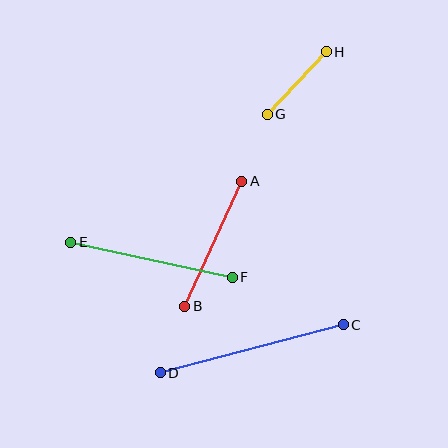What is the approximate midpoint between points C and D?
The midpoint is at approximately (252, 349) pixels.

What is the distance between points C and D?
The distance is approximately 189 pixels.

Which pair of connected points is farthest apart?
Points C and D are farthest apart.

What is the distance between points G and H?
The distance is approximately 86 pixels.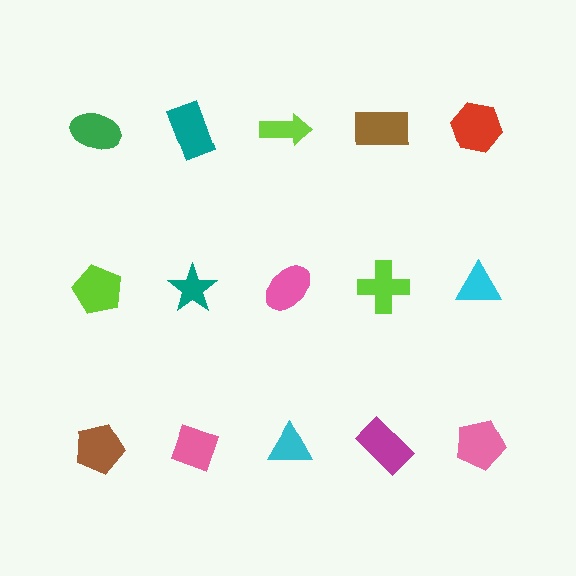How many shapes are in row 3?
5 shapes.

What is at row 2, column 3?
A pink ellipse.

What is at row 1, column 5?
A red hexagon.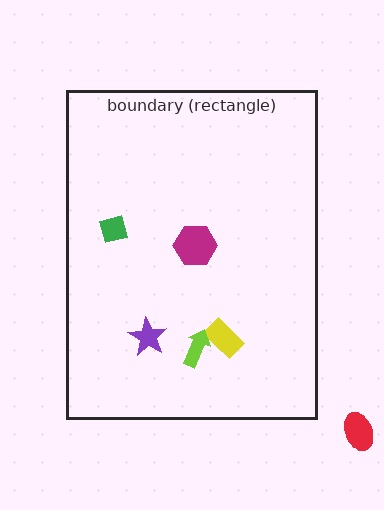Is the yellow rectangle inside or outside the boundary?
Inside.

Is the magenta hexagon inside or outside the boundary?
Inside.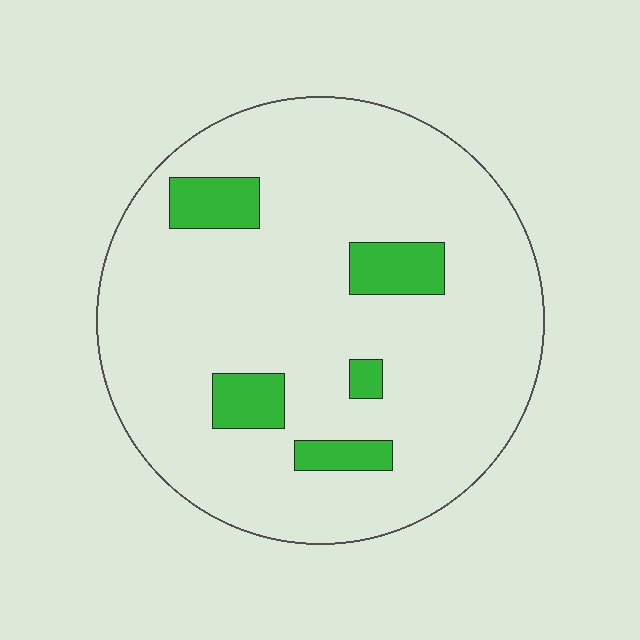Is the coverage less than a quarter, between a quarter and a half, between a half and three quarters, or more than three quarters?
Less than a quarter.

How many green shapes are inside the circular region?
5.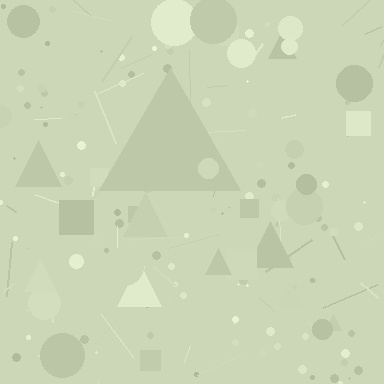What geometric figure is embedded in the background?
A triangle is embedded in the background.